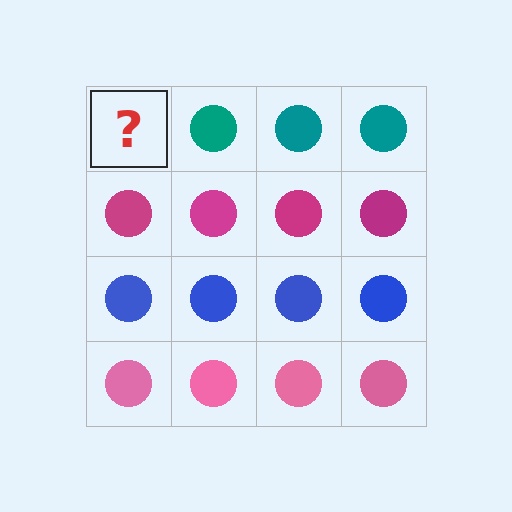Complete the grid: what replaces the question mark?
The question mark should be replaced with a teal circle.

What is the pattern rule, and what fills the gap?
The rule is that each row has a consistent color. The gap should be filled with a teal circle.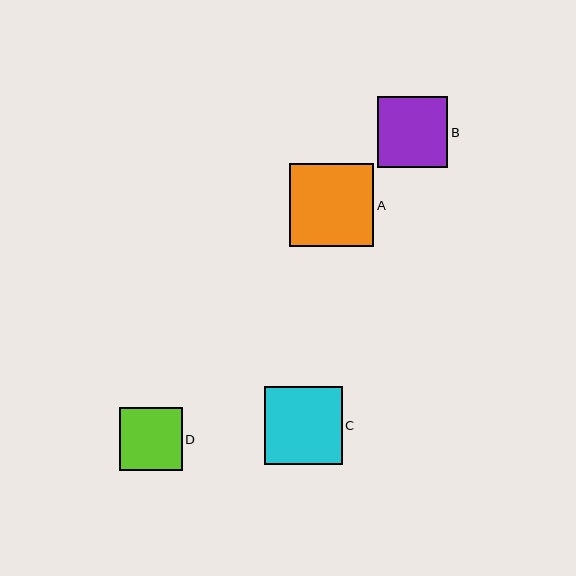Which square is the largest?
Square A is the largest with a size of approximately 84 pixels.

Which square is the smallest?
Square D is the smallest with a size of approximately 62 pixels.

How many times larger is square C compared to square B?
Square C is approximately 1.1 times the size of square B.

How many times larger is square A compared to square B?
Square A is approximately 1.2 times the size of square B.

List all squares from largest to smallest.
From largest to smallest: A, C, B, D.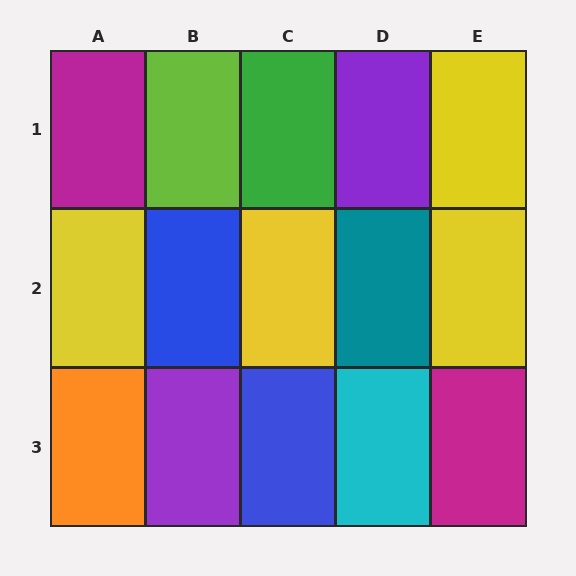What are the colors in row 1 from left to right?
Magenta, lime, green, purple, yellow.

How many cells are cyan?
1 cell is cyan.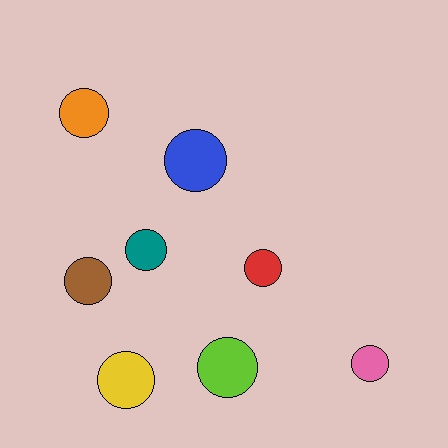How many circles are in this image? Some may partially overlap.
There are 8 circles.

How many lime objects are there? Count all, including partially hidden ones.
There is 1 lime object.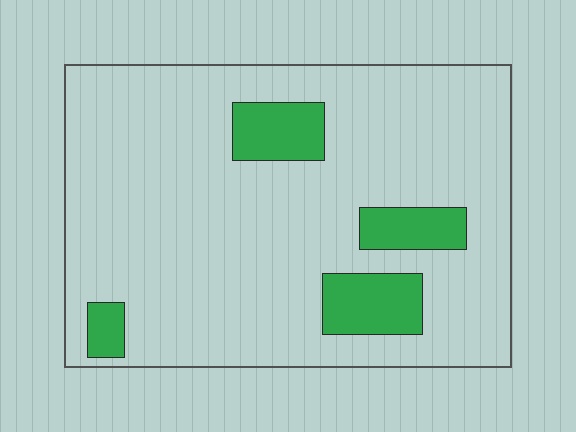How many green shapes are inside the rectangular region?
4.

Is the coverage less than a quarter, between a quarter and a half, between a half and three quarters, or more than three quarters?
Less than a quarter.